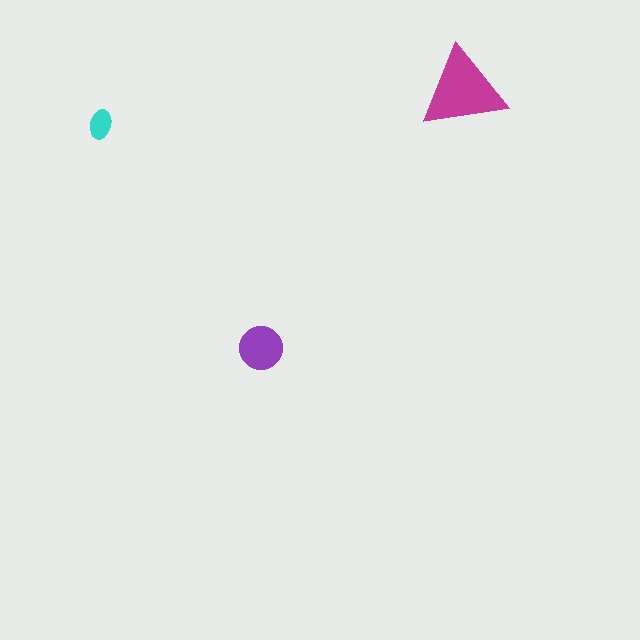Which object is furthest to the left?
The cyan ellipse is leftmost.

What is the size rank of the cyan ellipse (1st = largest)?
3rd.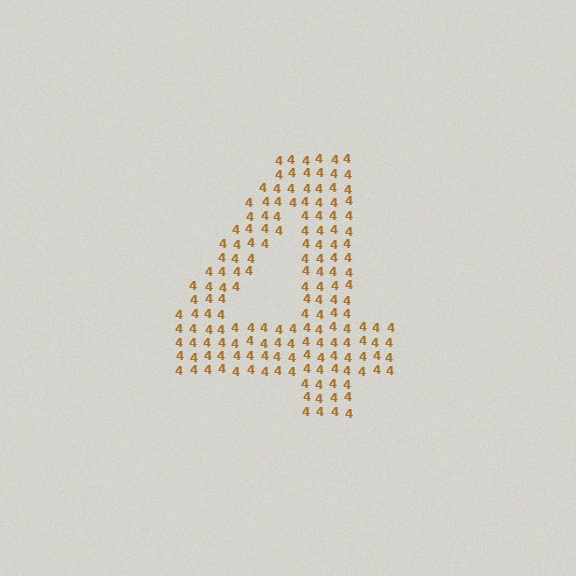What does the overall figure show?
The overall figure shows the digit 4.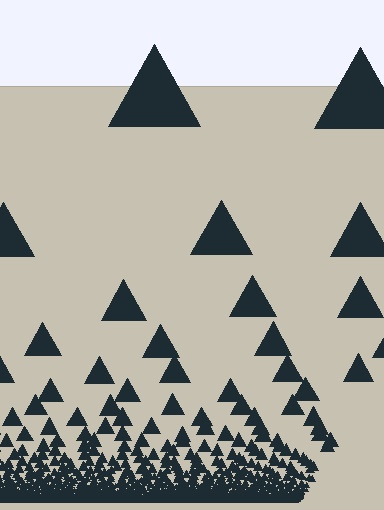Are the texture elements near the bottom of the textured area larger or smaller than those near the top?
Smaller. The gradient is inverted — elements near the bottom are smaller and denser.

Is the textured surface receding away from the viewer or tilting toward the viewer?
The surface appears to tilt toward the viewer. Texture elements get larger and sparser toward the top.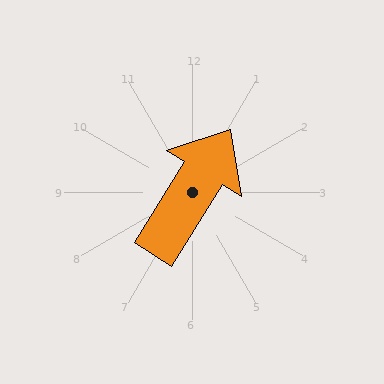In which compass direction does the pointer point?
Northeast.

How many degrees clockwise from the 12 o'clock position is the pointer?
Approximately 32 degrees.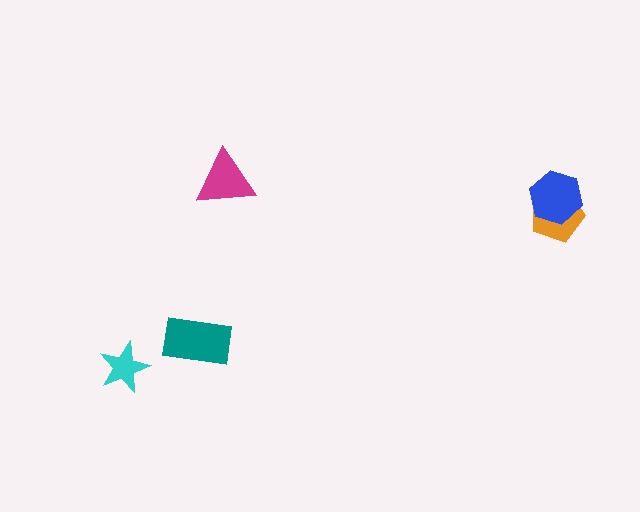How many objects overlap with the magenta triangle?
0 objects overlap with the magenta triangle.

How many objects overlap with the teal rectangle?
0 objects overlap with the teal rectangle.